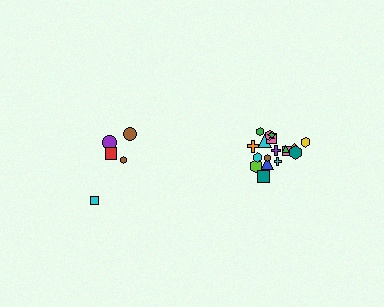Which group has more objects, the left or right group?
The right group.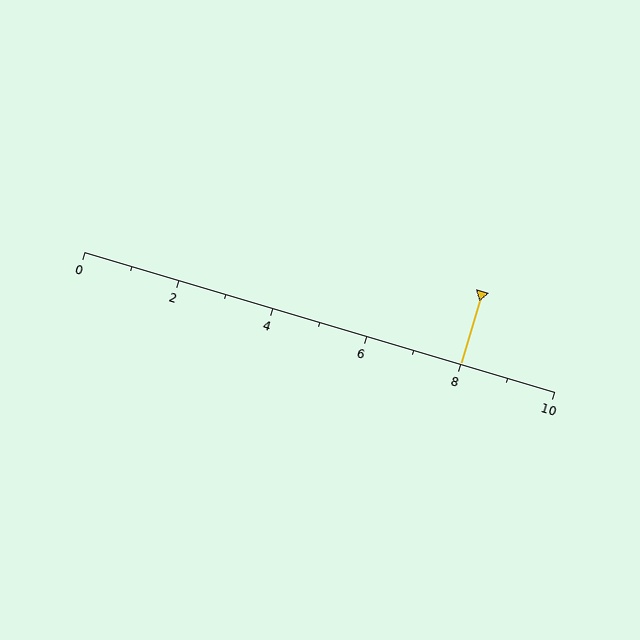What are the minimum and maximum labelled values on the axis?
The axis runs from 0 to 10.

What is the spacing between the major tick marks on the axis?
The major ticks are spaced 2 apart.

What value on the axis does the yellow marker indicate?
The marker indicates approximately 8.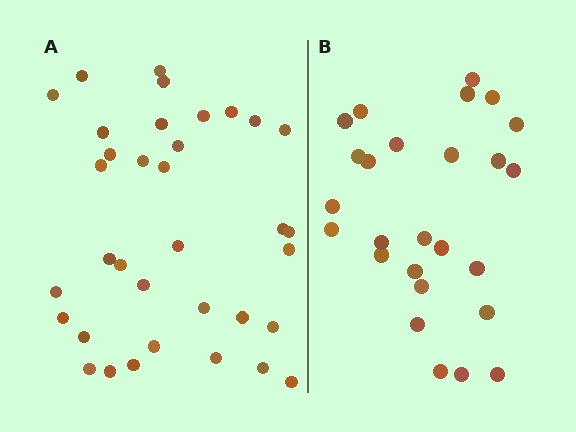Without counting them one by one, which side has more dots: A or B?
Region A (the left region) has more dots.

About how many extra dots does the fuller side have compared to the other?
Region A has roughly 8 or so more dots than region B.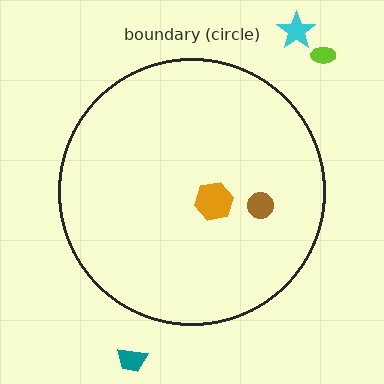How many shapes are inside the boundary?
2 inside, 3 outside.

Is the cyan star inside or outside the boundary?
Outside.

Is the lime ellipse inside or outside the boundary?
Outside.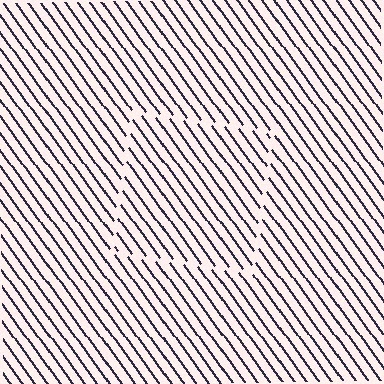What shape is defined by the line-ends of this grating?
An illusory square. The interior of the shape contains the same grating, shifted by half a period — the contour is defined by the phase discontinuity where line-ends from the inner and outer gratings abut.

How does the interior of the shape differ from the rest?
The interior of the shape contains the same grating, shifted by half a period — the contour is defined by the phase discontinuity where line-ends from the inner and outer gratings abut.